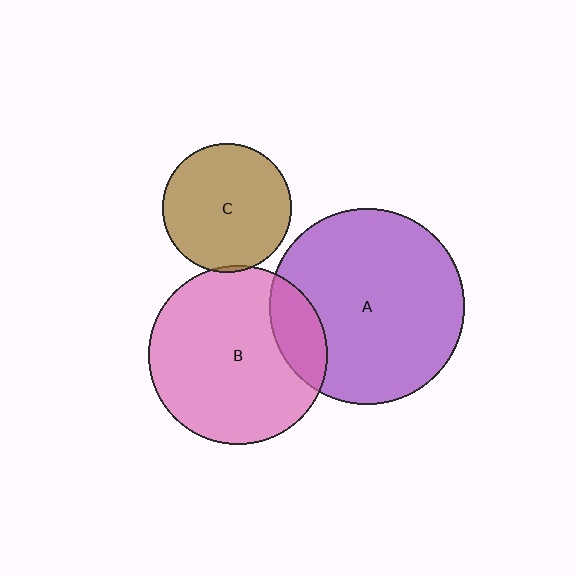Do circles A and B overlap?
Yes.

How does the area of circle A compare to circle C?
Approximately 2.3 times.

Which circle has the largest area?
Circle A (purple).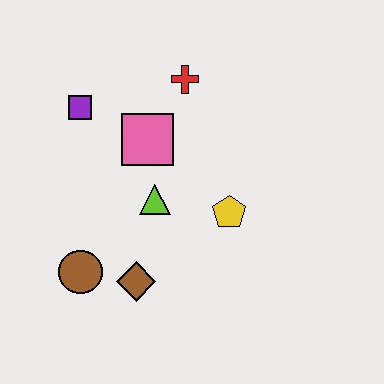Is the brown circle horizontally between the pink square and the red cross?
No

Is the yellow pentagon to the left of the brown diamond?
No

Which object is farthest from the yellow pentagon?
The purple square is farthest from the yellow pentagon.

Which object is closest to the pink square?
The lime triangle is closest to the pink square.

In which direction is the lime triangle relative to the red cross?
The lime triangle is below the red cross.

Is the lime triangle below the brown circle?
No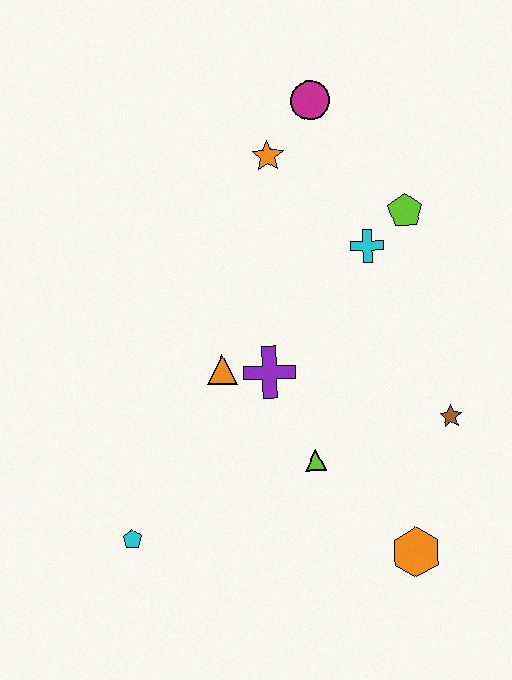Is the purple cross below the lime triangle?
No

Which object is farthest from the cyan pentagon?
The magenta circle is farthest from the cyan pentagon.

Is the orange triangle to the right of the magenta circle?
No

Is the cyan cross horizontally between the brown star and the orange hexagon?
No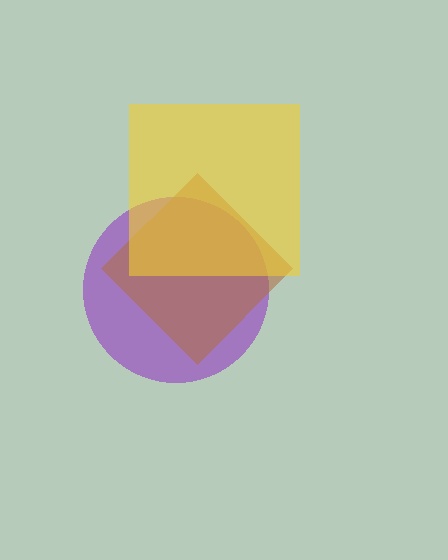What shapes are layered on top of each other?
The layered shapes are: a purple circle, a brown diamond, a yellow square.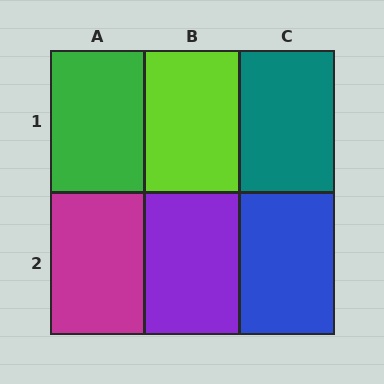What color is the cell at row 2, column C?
Blue.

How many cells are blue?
1 cell is blue.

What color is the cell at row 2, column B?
Purple.